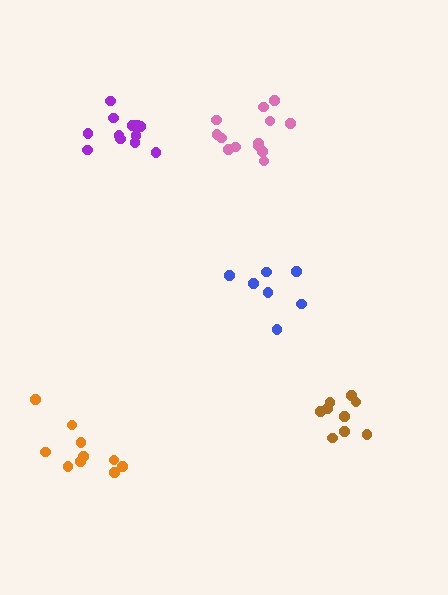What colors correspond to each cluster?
The clusters are colored: pink, brown, blue, orange, purple.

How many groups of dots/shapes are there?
There are 5 groups.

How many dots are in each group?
Group 1: 13 dots, Group 2: 9 dots, Group 3: 7 dots, Group 4: 10 dots, Group 5: 12 dots (51 total).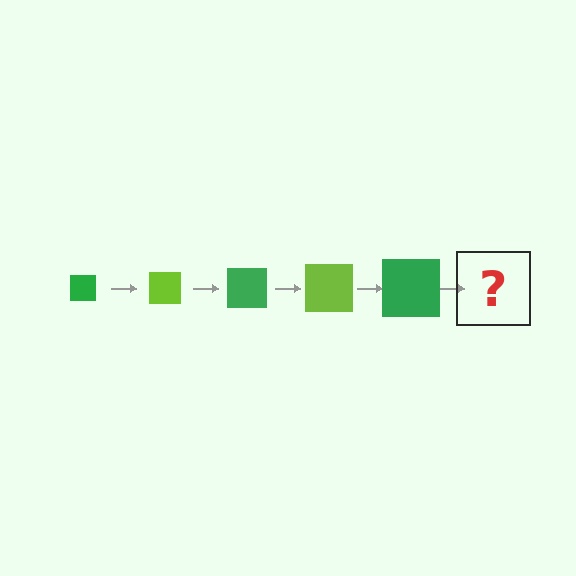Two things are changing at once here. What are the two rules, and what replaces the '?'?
The two rules are that the square grows larger each step and the color cycles through green and lime. The '?' should be a lime square, larger than the previous one.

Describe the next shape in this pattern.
It should be a lime square, larger than the previous one.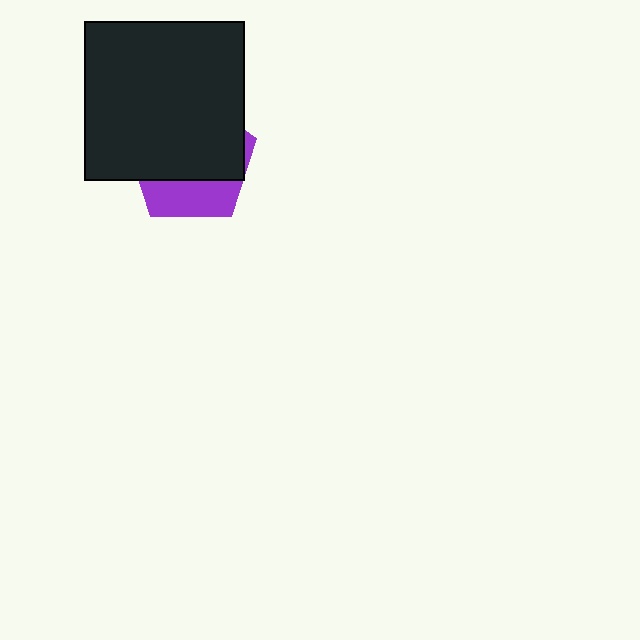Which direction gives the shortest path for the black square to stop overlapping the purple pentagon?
Moving up gives the shortest separation.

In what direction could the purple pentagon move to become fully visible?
The purple pentagon could move down. That would shift it out from behind the black square entirely.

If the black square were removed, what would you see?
You would see the complete purple pentagon.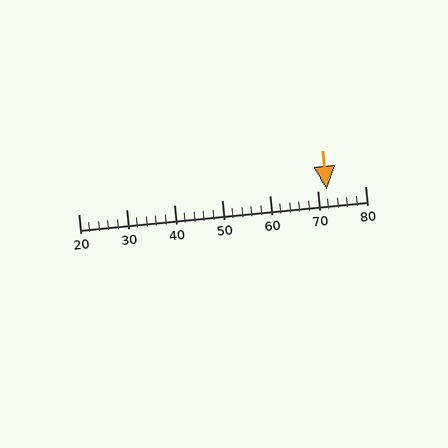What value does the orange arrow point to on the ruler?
The orange arrow points to approximately 72.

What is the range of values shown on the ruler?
The ruler shows values from 20 to 80.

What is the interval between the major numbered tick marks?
The major tick marks are spaced 10 units apart.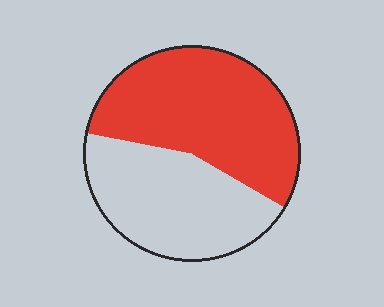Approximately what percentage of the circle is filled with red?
Approximately 55%.